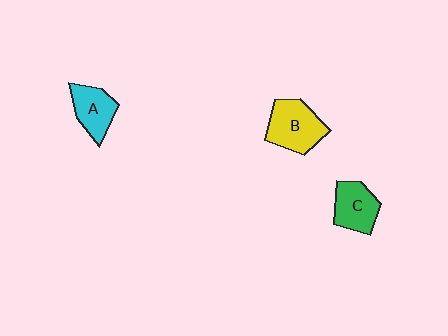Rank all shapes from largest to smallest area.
From largest to smallest: B (yellow), C (green), A (cyan).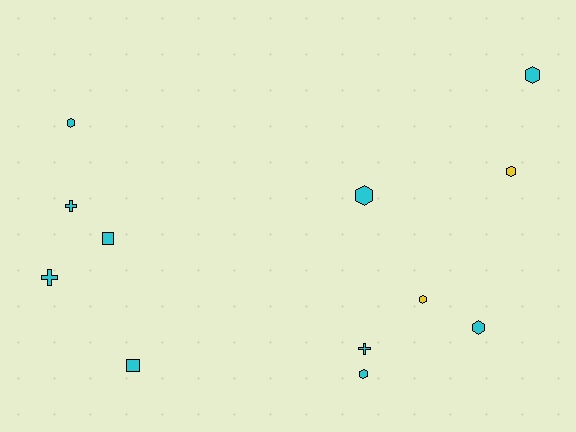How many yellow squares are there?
There are no yellow squares.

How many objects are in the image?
There are 12 objects.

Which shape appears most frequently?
Hexagon, with 7 objects.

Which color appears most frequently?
Cyan, with 10 objects.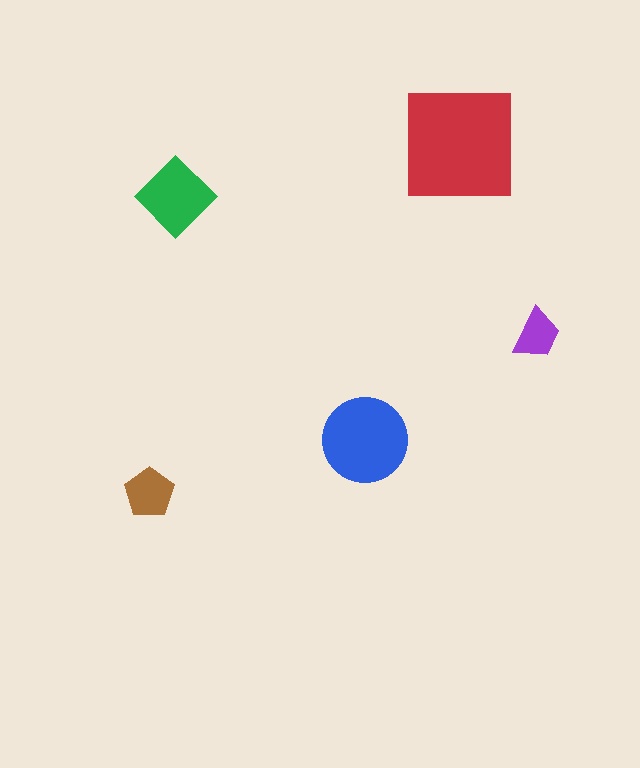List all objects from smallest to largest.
The purple trapezoid, the brown pentagon, the green diamond, the blue circle, the red square.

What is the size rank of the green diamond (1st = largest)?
3rd.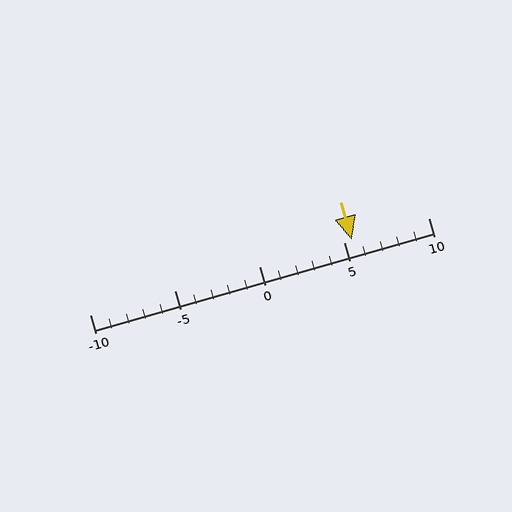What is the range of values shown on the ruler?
The ruler shows values from -10 to 10.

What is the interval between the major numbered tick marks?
The major tick marks are spaced 5 units apart.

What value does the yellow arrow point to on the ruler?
The yellow arrow points to approximately 6.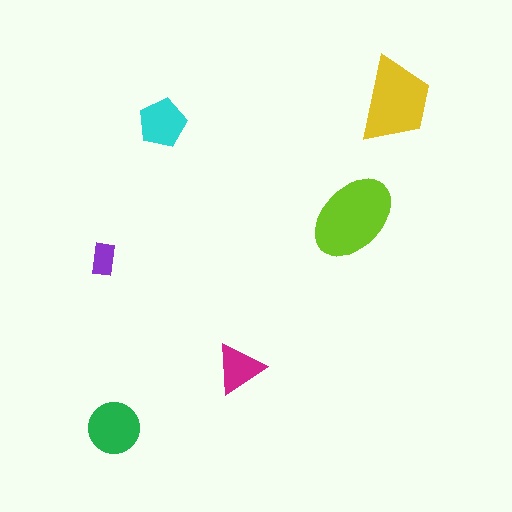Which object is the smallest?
The purple rectangle.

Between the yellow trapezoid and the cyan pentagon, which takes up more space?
The yellow trapezoid.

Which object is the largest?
The lime ellipse.